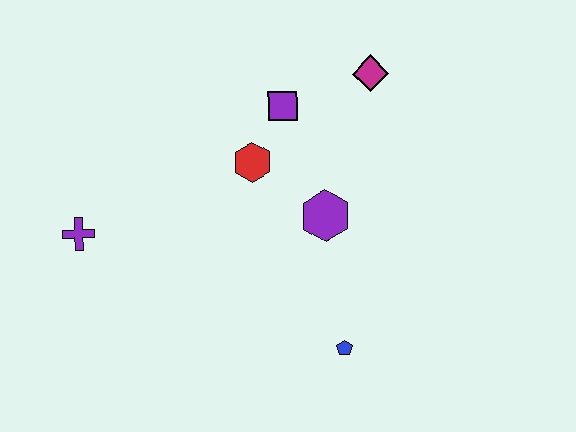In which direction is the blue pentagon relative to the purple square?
The blue pentagon is below the purple square.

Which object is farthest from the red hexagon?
The blue pentagon is farthest from the red hexagon.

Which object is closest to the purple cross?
The red hexagon is closest to the purple cross.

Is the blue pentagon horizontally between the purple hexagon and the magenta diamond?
Yes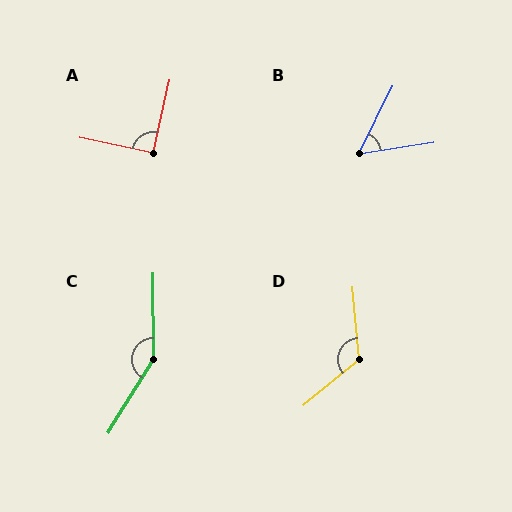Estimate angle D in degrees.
Approximately 124 degrees.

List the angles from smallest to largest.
B (54°), A (90°), D (124°), C (148°).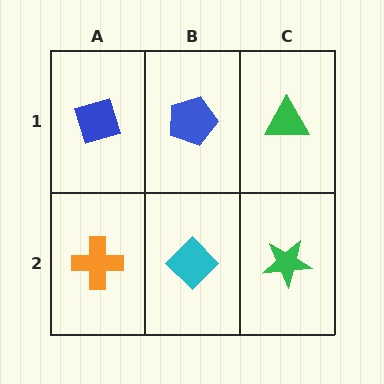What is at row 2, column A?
An orange cross.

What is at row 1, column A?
A blue diamond.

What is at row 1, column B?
A blue pentagon.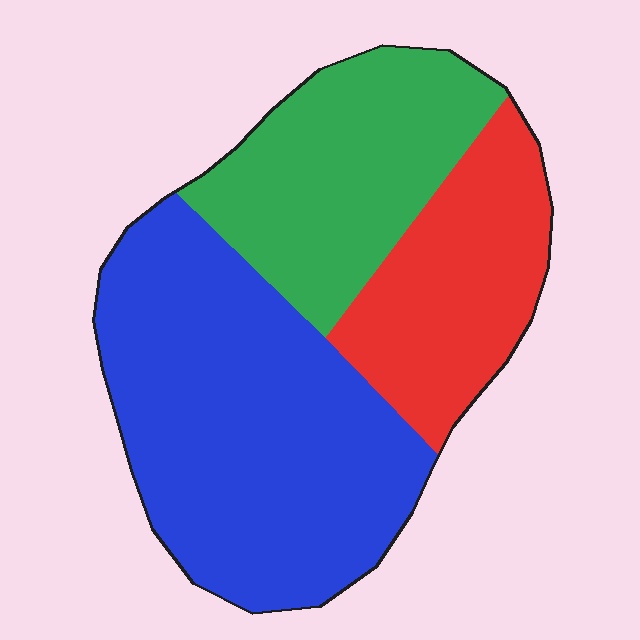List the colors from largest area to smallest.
From largest to smallest: blue, green, red.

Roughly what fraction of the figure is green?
Green covers 28% of the figure.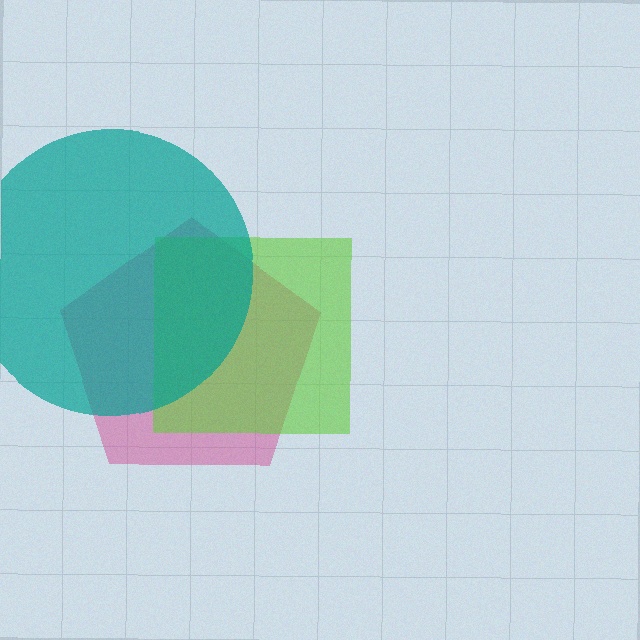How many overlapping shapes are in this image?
There are 3 overlapping shapes in the image.